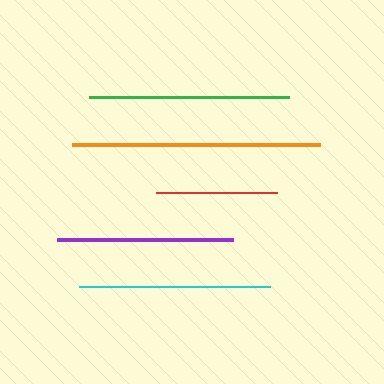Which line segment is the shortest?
The red line is the shortest at approximately 121 pixels.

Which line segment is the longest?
The orange line is the longest at approximately 247 pixels.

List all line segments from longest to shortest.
From longest to shortest: orange, green, cyan, purple, red.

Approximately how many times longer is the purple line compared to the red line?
The purple line is approximately 1.5 times the length of the red line.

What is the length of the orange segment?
The orange segment is approximately 247 pixels long.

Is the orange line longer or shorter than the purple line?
The orange line is longer than the purple line.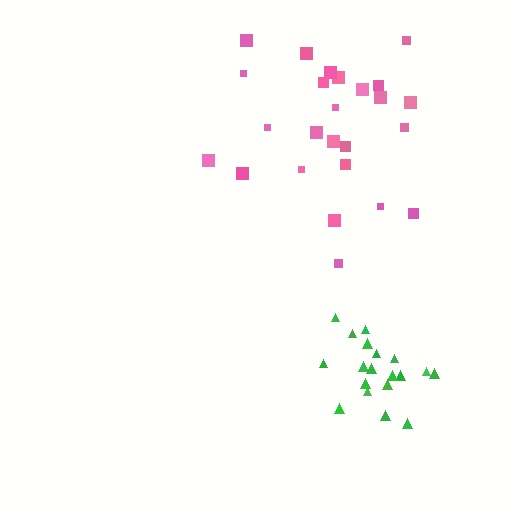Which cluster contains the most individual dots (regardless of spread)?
Pink (25).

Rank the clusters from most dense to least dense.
green, pink.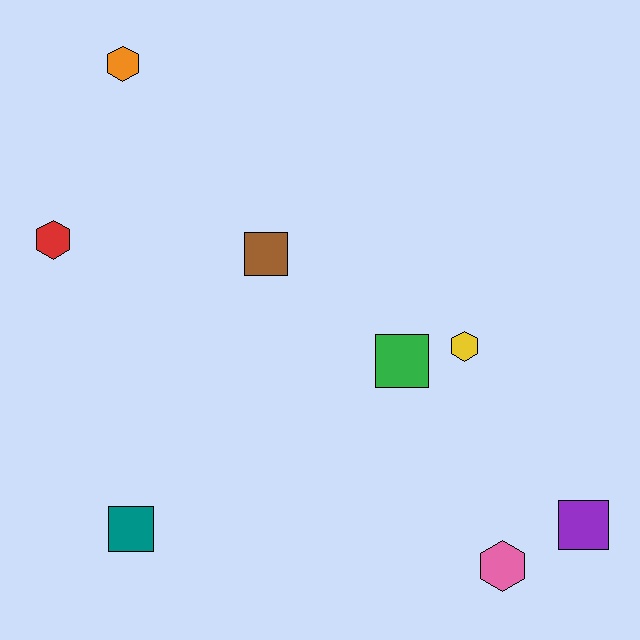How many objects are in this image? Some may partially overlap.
There are 8 objects.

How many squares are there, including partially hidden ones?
There are 4 squares.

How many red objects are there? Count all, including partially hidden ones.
There is 1 red object.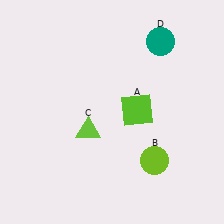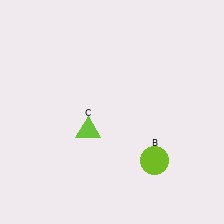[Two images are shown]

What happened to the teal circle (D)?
The teal circle (D) was removed in Image 2. It was in the top-right area of Image 1.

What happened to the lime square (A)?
The lime square (A) was removed in Image 2. It was in the top-right area of Image 1.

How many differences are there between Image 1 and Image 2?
There are 2 differences between the two images.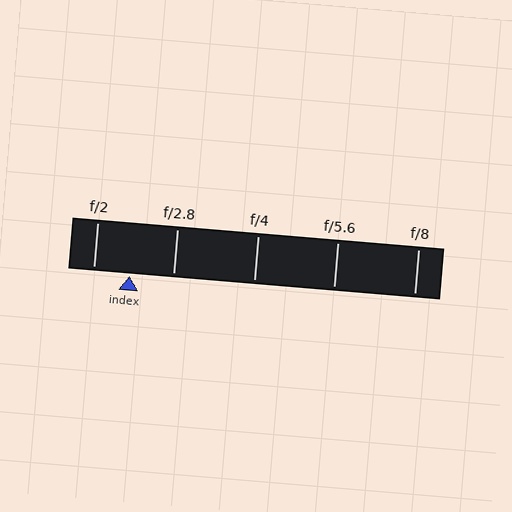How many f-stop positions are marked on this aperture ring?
There are 5 f-stop positions marked.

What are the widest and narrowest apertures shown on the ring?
The widest aperture shown is f/2 and the narrowest is f/8.